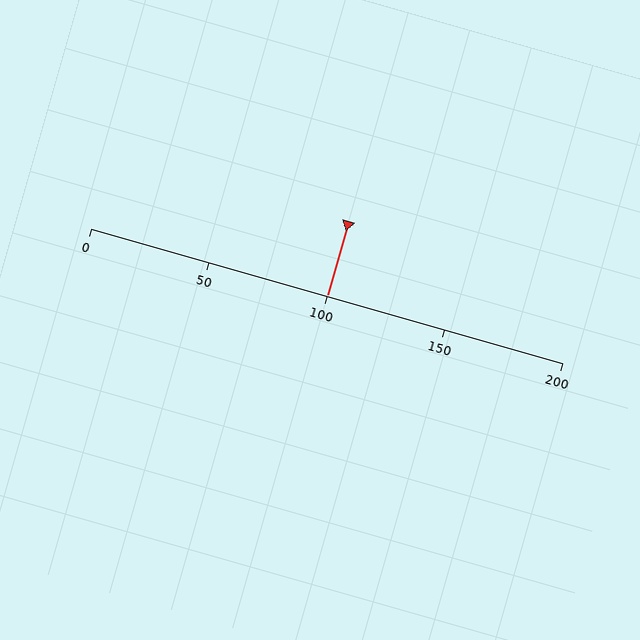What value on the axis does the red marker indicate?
The marker indicates approximately 100.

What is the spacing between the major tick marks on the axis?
The major ticks are spaced 50 apart.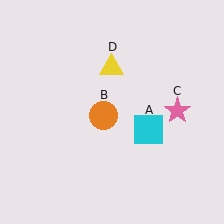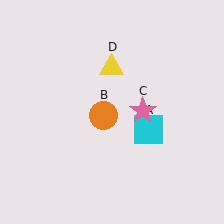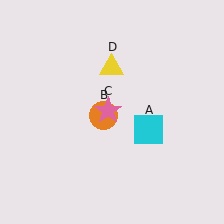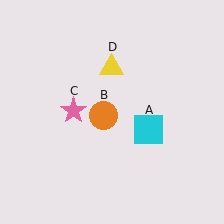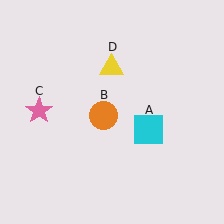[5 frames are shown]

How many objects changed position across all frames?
1 object changed position: pink star (object C).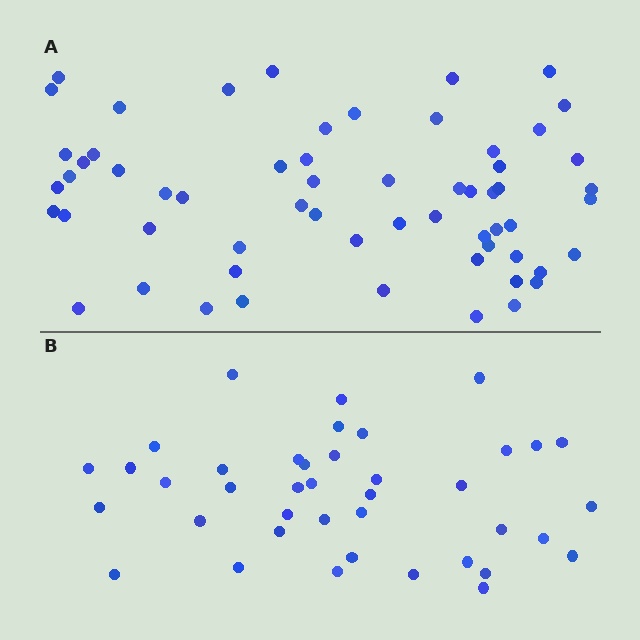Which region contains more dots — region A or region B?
Region A (the top region) has more dots.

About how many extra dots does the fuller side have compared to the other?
Region A has approximately 20 more dots than region B.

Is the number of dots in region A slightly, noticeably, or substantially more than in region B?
Region A has substantially more. The ratio is roughly 1.5 to 1.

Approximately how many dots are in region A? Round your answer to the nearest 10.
About 60 dots.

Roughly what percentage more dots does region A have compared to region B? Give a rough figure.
About 50% more.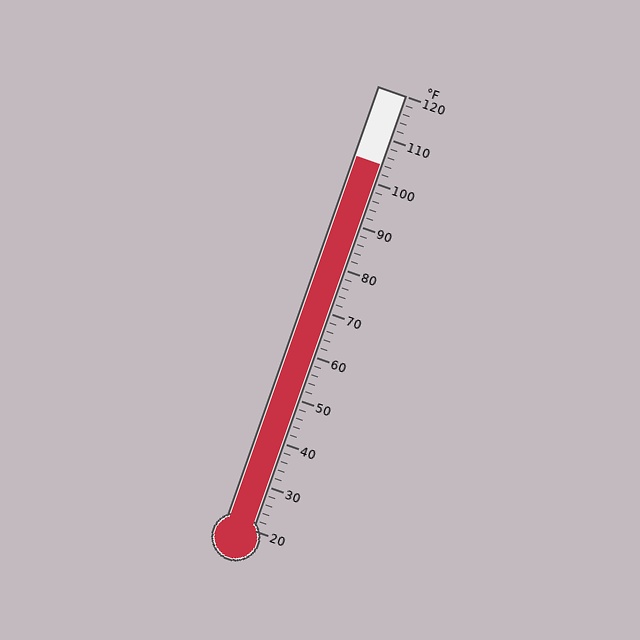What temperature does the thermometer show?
The thermometer shows approximately 104°F.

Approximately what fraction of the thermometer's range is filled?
The thermometer is filled to approximately 85% of its range.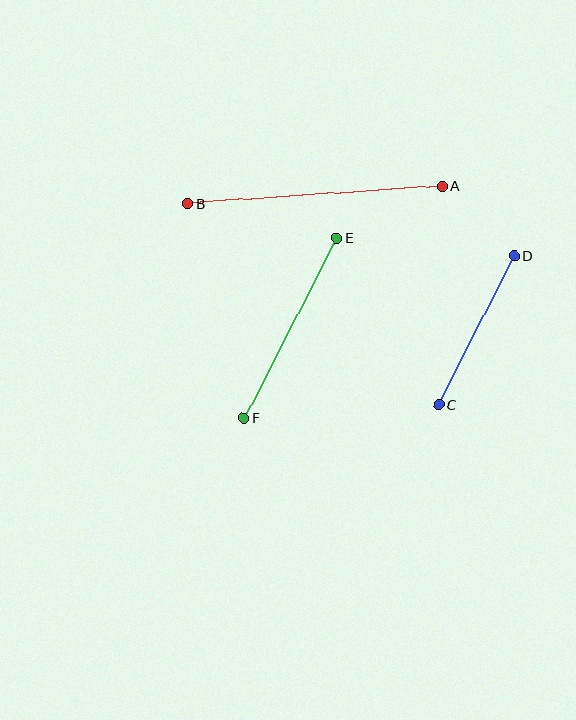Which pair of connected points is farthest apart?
Points A and B are farthest apart.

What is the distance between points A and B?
The distance is approximately 255 pixels.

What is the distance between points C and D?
The distance is approximately 167 pixels.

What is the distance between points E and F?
The distance is approximately 202 pixels.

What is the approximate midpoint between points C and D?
The midpoint is at approximately (477, 330) pixels.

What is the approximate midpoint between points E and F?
The midpoint is at approximately (291, 328) pixels.